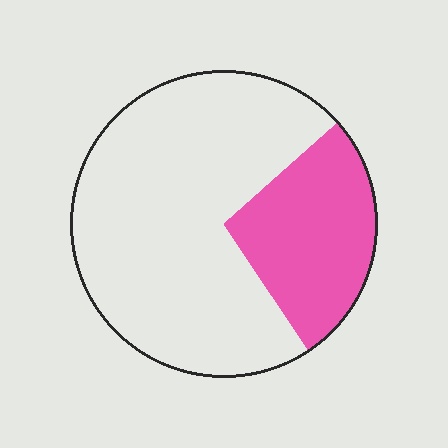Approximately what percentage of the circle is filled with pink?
Approximately 25%.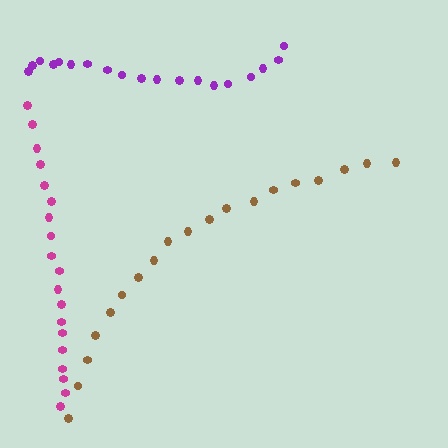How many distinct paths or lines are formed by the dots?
There are 3 distinct paths.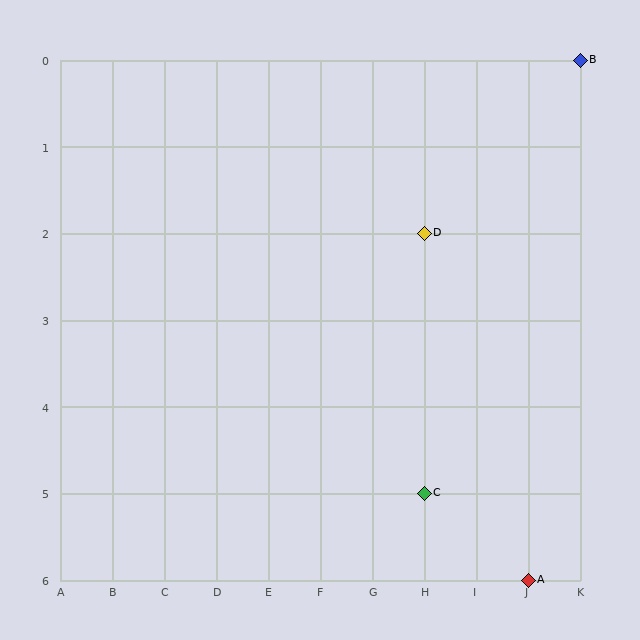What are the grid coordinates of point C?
Point C is at grid coordinates (H, 5).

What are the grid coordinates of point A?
Point A is at grid coordinates (J, 6).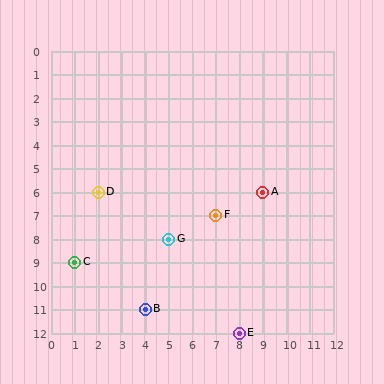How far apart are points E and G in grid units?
Points E and G are 3 columns and 4 rows apart (about 5.0 grid units diagonally).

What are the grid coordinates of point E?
Point E is at grid coordinates (8, 12).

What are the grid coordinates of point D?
Point D is at grid coordinates (2, 6).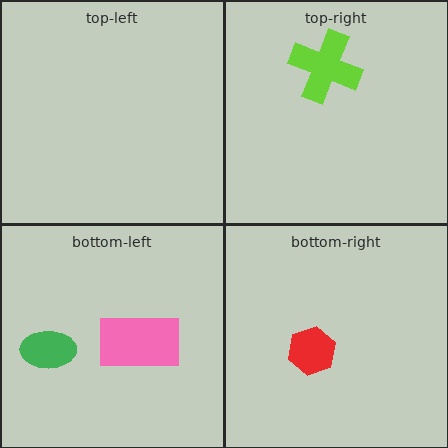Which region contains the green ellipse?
The bottom-left region.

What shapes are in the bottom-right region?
The red hexagon.